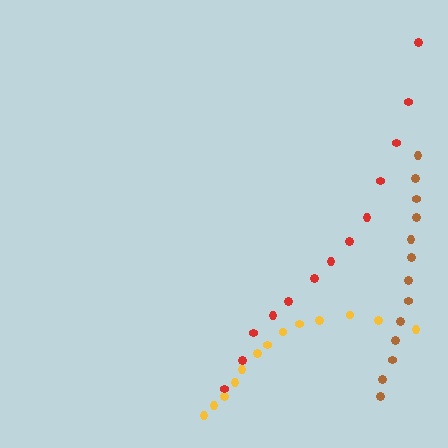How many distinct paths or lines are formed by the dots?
There are 3 distinct paths.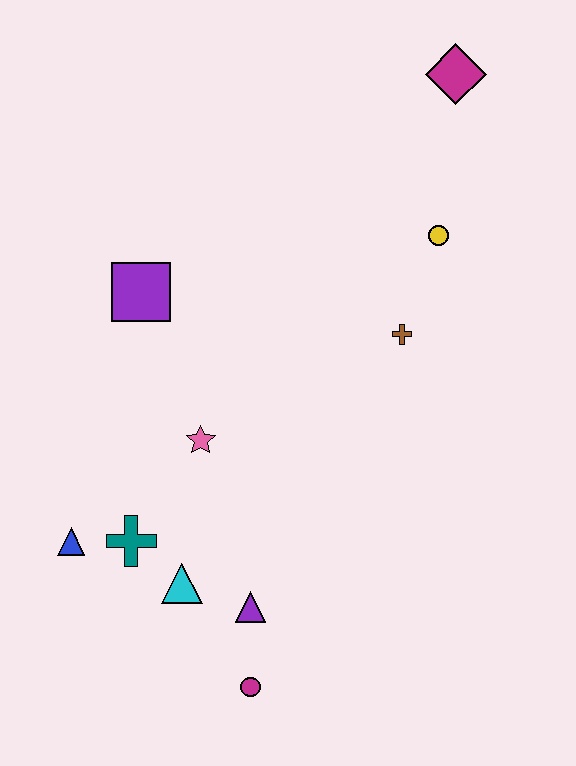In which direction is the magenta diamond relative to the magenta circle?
The magenta diamond is above the magenta circle.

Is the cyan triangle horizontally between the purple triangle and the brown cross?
No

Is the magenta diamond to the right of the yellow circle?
Yes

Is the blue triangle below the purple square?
Yes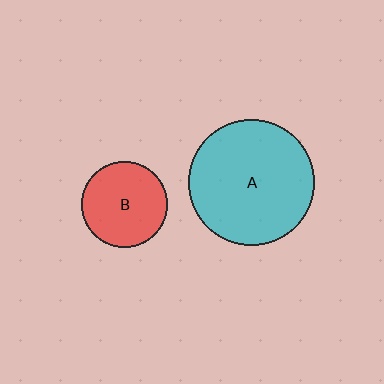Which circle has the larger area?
Circle A (cyan).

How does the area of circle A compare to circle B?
Approximately 2.2 times.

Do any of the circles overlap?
No, none of the circles overlap.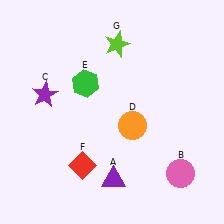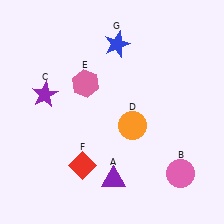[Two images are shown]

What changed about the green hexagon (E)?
In Image 1, E is green. In Image 2, it changed to pink.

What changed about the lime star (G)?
In Image 1, G is lime. In Image 2, it changed to blue.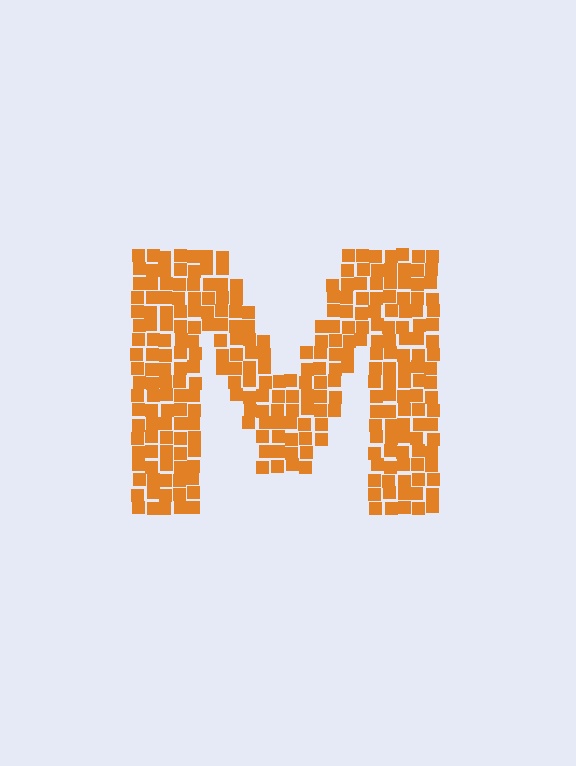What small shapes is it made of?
It is made of small squares.